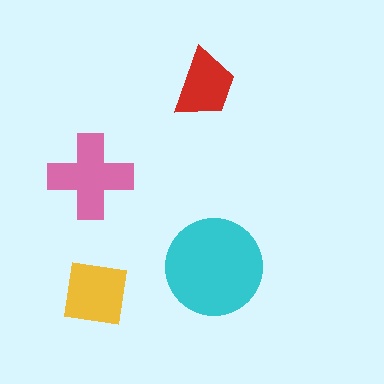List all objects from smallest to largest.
The red trapezoid, the yellow square, the pink cross, the cyan circle.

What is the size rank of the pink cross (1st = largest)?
2nd.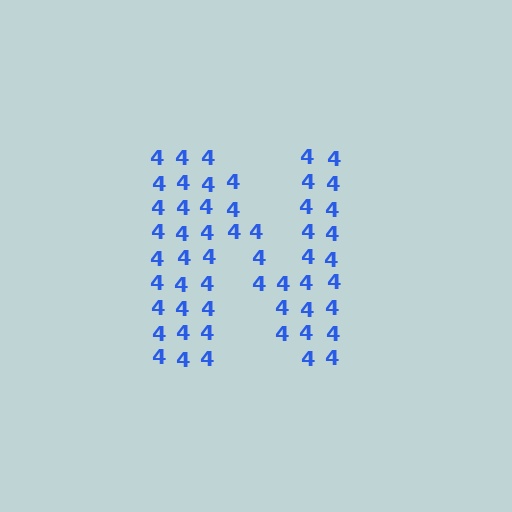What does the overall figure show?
The overall figure shows the letter N.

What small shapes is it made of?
It is made of small digit 4's.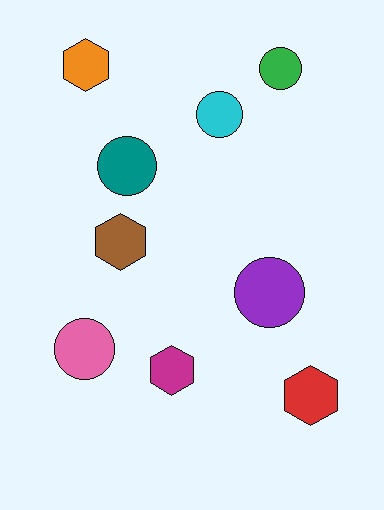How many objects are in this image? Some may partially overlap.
There are 9 objects.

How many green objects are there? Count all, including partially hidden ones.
There is 1 green object.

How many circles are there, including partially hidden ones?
There are 5 circles.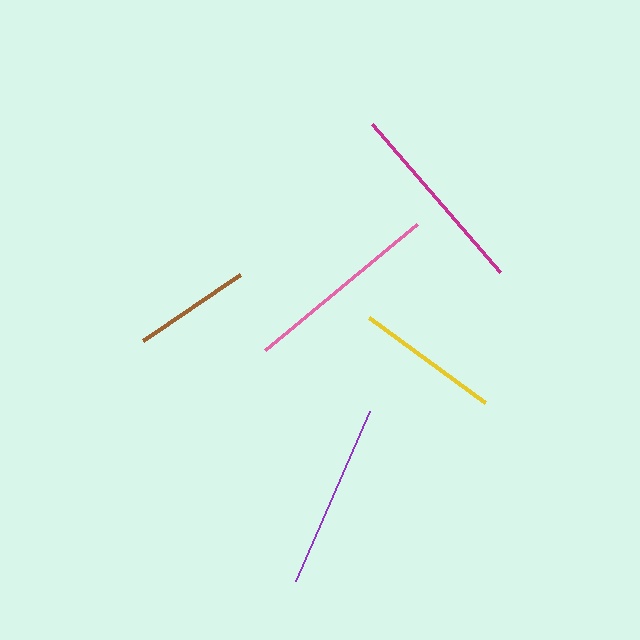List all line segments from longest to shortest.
From longest to shortest: pink, magenta, purple, yellow, brown.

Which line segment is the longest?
The pink line is the longest at approximately 198 pixels.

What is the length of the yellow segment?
The yellow segment is approximately 144 pixels long.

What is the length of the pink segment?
The pink segment is approximately 198 pixels long.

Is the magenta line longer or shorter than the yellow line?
The magenta line is longer than the yellow line.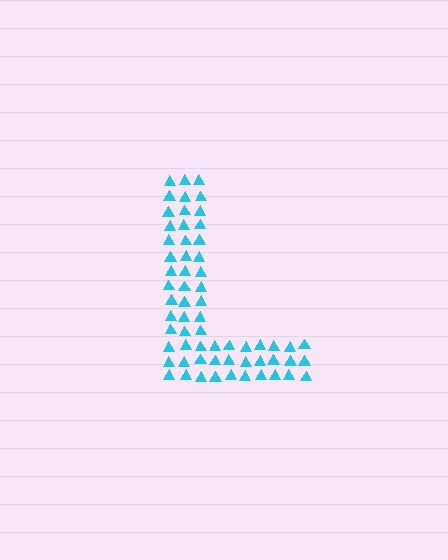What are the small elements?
The small elements are triangles.